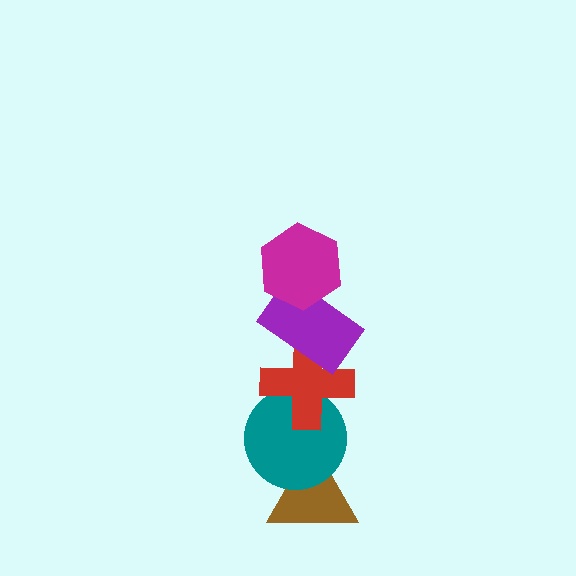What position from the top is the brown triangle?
The brown triangle is 5th from the top.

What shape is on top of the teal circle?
The red cross is on top of the teal circle.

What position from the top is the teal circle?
The teal circle is 4th from the top.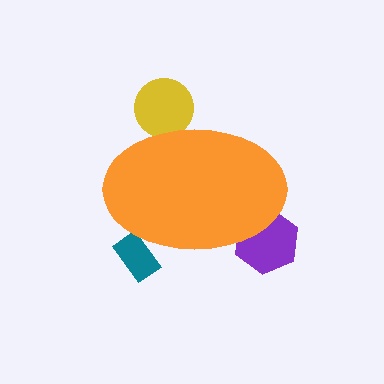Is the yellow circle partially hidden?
Yes, the yellow circle is partially hidden behind the orange ellipse.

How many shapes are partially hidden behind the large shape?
3 shapes are partially hidden.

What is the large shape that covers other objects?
An orange ellipse.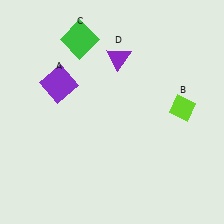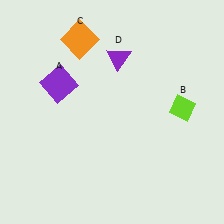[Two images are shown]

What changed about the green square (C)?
In Image 1, C is green. In Image 2, it changed to orange.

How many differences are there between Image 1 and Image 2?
There is 1 difference between the two images.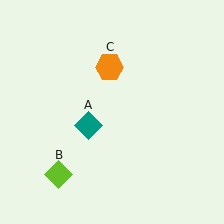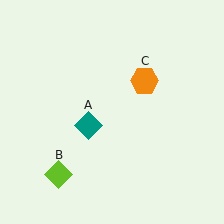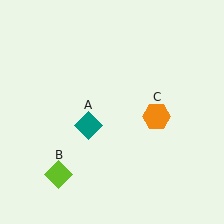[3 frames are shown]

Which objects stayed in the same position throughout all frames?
Teal diamond (object A) and lime diamond (object B) remained stationary.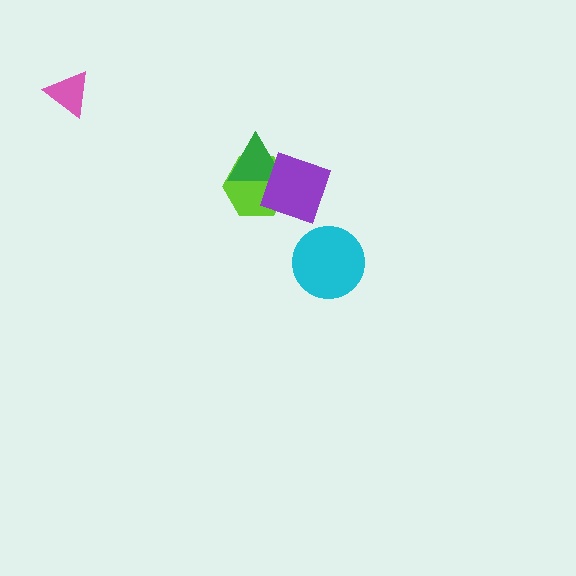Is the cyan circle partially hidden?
No, no other shape covers it.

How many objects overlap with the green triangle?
2 objects overlap with the green triangle.